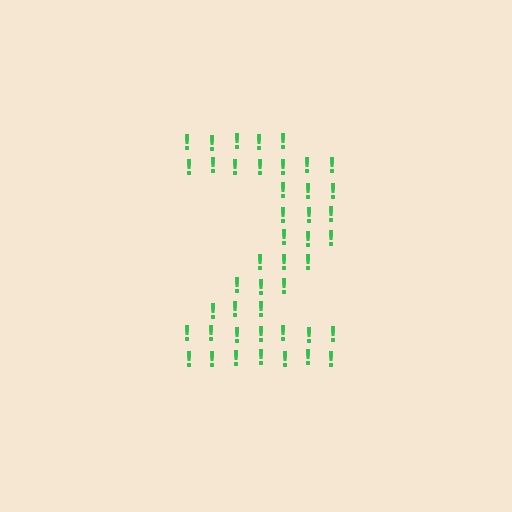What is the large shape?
The large shape is the digit 2.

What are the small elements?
The small elements are exclamation marks.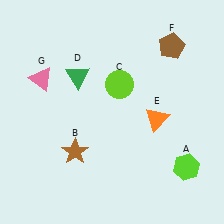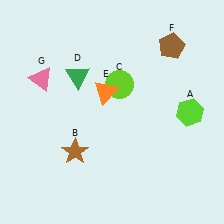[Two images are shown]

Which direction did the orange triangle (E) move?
The orange triangle (E) moved left.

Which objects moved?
The objects that moved are: the lime hexagon (A), the orange triangle (E).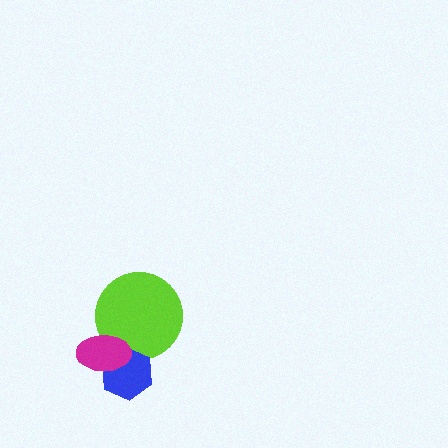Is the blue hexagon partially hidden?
Yes, it is partially covered by another shape.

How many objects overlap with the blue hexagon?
2 objects overlap with the blue hexagon.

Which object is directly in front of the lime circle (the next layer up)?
The blue hexagon is directly in front of the lime circle.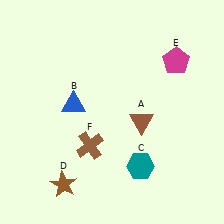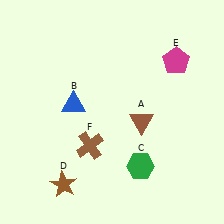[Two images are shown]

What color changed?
The hexagon (C) changed from teal in Image 1 to green in Image 2.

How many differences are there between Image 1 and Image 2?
There is 1 difference between the two images.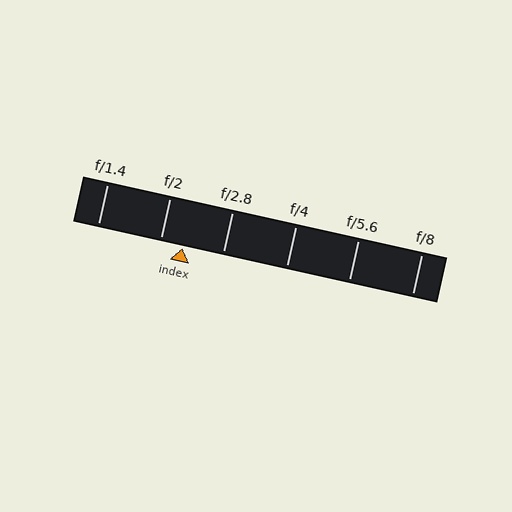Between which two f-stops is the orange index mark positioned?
The index mark is between f/2 and f/2.8.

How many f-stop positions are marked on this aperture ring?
There are 6 f-stop positions marked.